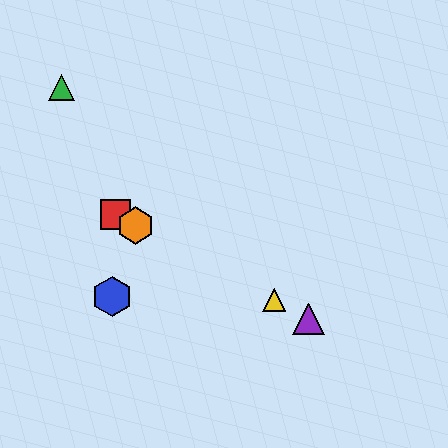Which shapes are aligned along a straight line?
The red square, the yellow triangle, the purple triangle, the orange hexagon are aligned along a straight line.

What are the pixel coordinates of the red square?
The red square is at (116, 215).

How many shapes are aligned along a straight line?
4 shapes (the red square, the yellow triangle, the purple triangle, the orange hexagon) are aligned along a straight line.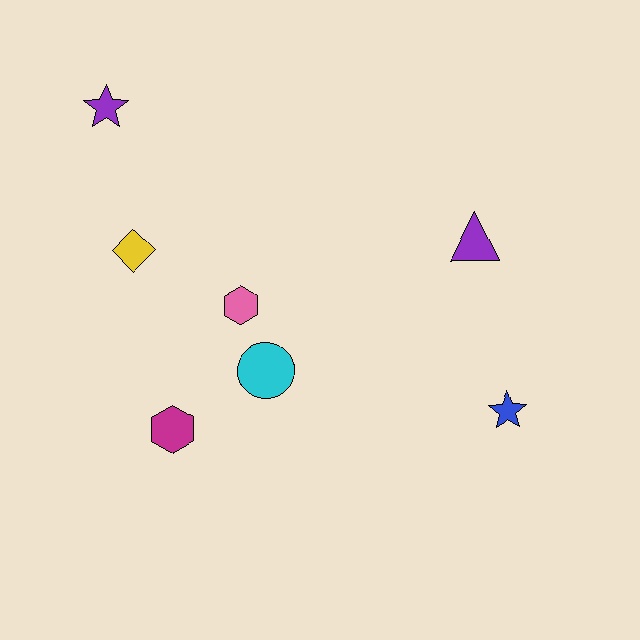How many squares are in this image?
There are no squares.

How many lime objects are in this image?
There are no lime objects.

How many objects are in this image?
There are 7 objects.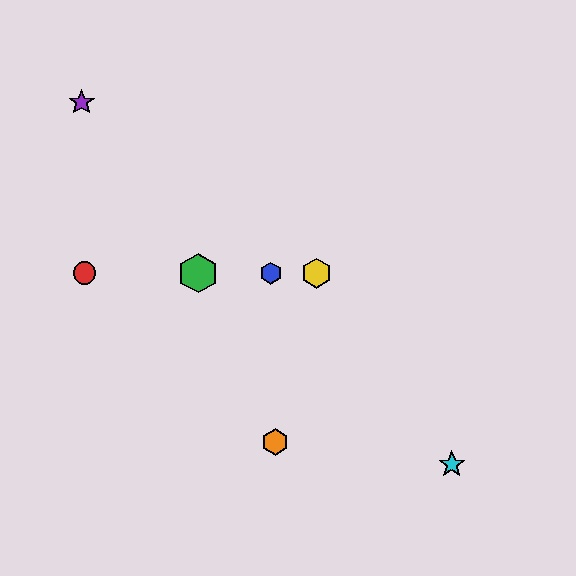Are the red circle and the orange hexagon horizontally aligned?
No, the red circle is at y≈273 and the orange hexagon is at y≈442.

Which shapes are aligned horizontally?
The red circle, the blue hexagon, the green hexagon, the yellow hexagon are aligned horizontally.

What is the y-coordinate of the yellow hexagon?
The yellow hexagon is at y≈273.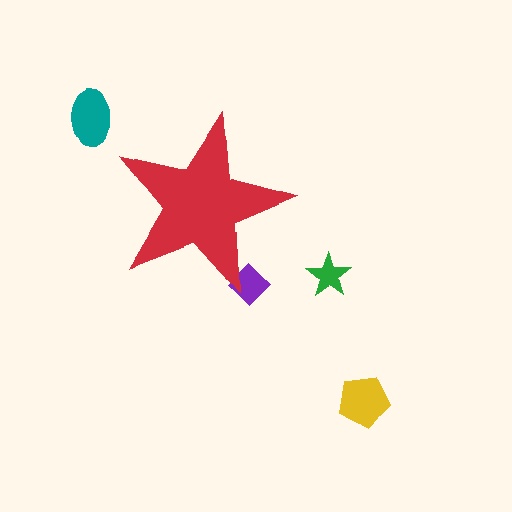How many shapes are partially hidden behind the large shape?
1 shape is partially hidden.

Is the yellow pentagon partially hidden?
No, the yellow pentagon is fully visible.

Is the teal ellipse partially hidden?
No, the teal ellipse is fully visible.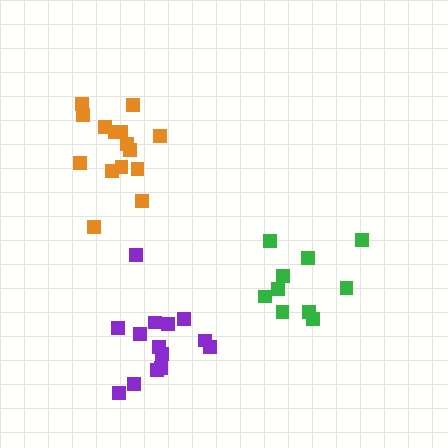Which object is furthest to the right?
The green cluster is rightmost.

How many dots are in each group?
Group 1: 10 dots, Group 2: 14 dots, Group 3: 15 dots (39 total).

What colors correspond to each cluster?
The clusters are colored: green, purple, orange.